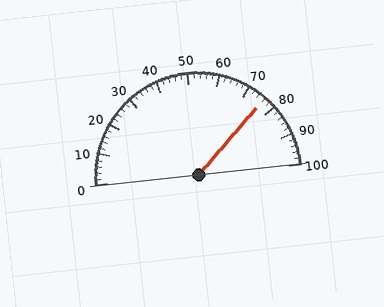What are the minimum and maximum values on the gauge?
The gauge ranges from 0 to 100.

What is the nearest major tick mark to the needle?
The nearest major tick mark is 80.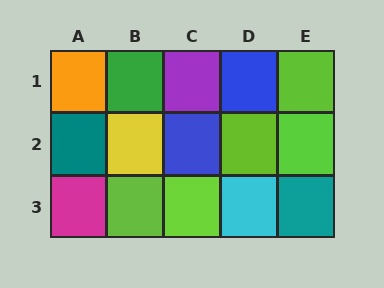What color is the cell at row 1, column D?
Blue.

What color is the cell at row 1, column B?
Green.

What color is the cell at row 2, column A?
Teal.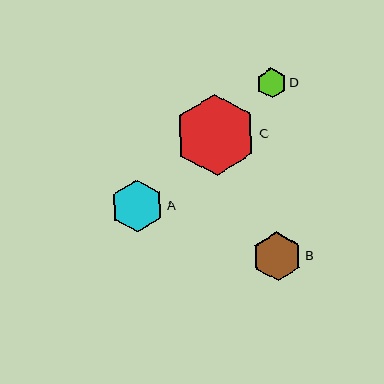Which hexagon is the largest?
Hexagon C is the largest with a size of approximately 82 pixels.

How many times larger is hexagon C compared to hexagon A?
Hexagon C is approximately 1.6 times the size of hexagon A.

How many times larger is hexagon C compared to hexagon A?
Hexagon C is approximately 1.6 times the size of hexagon A.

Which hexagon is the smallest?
Hexagon D is the smallest with a size of approximately 30 pixels.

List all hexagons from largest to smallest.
From largest to smallest: C, A, B, D.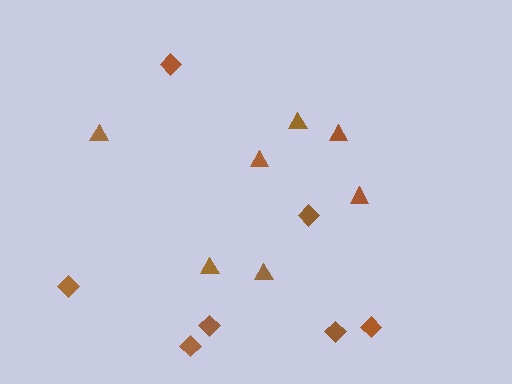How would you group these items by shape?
There are 2 groups: one group of triangles (7) and one group of diamonds (7).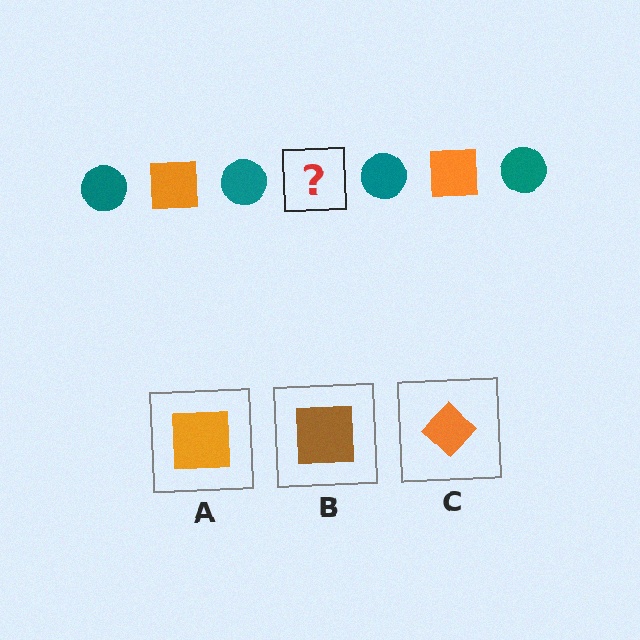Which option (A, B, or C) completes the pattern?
A.